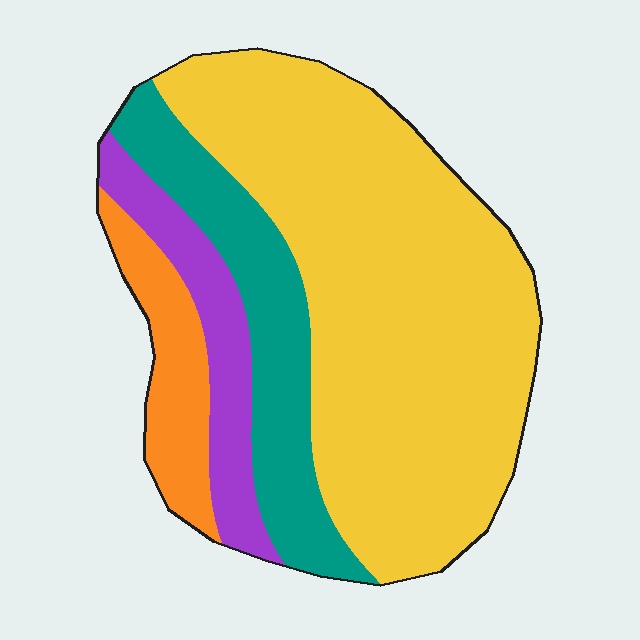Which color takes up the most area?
Yellow, at roughly 60%.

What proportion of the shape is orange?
Orange takes up less than a quarter of the shape.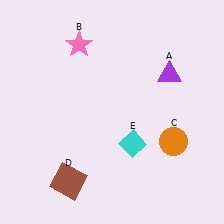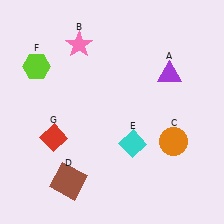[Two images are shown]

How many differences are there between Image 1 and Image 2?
There are 2 differences between the two images.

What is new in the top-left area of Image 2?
A lime hexagon (F) was added in the top-left area of Image 2.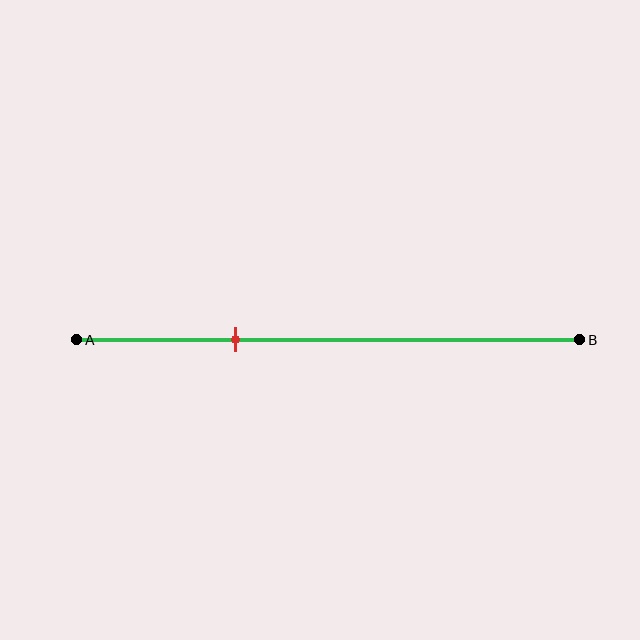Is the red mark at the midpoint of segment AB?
No, the mark is at about 30% from A, not at the 50% midpoint.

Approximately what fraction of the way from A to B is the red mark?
The red mark is approximately 30% of the way from A to B.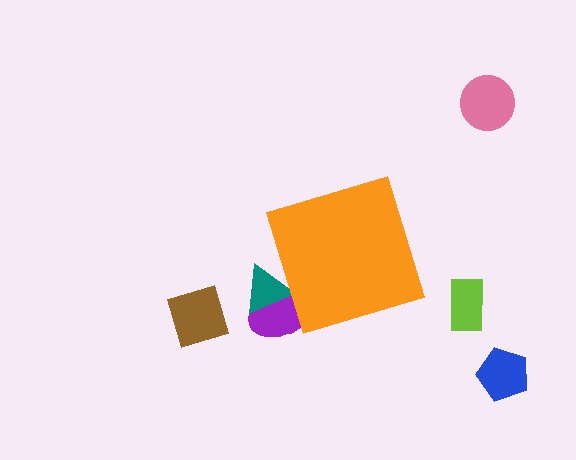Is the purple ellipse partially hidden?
Yes, the purple ellipse is partially hidden behind the orange diamond.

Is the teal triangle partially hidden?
Yes, the teal triangle is partially hidden behind the orange diamond.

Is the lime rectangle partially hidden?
No, the lime rectangle is fully visible.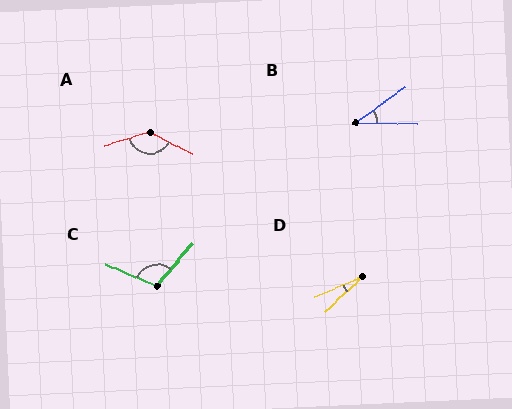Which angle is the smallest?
D, at approximately 20 degrees.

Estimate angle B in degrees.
Approximately 36 degrees.